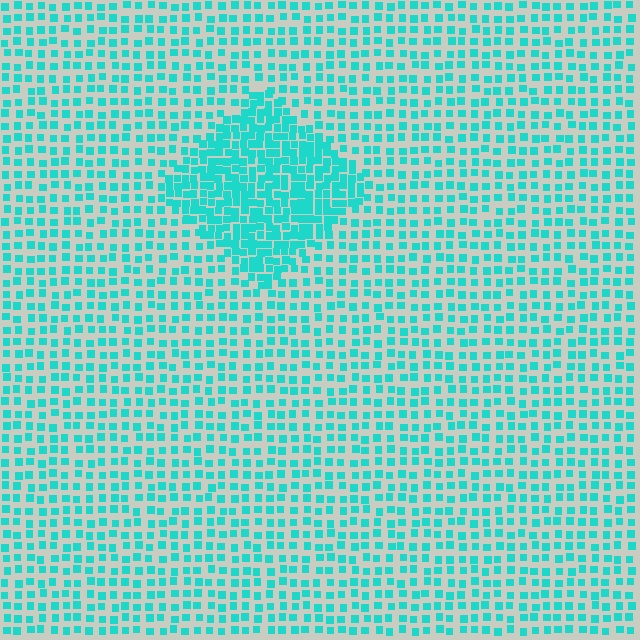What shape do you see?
I see a diamond.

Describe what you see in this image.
The image contains small cyan elements arranged at two different densities. A diamond-shaped region is visible where the elements are more densely packed than the surrounding area.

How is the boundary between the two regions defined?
The boundary is defined by a change in element density (approximately 2.1x ratio). All elements are the same color, size, and shape.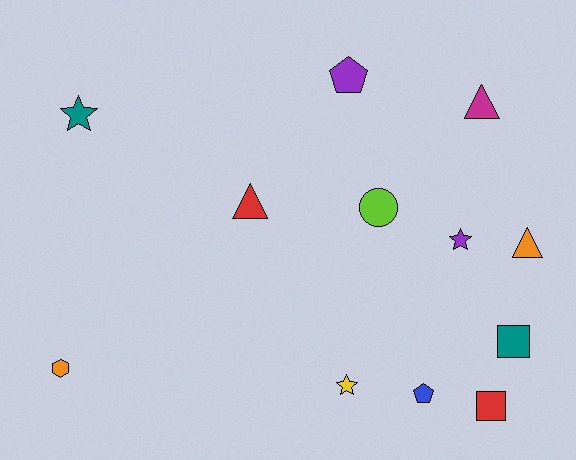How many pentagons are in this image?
There are 2 pentagons.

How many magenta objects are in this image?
There is 1 magenta object.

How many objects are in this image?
There are 12 objects.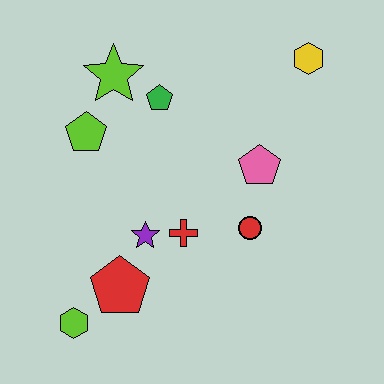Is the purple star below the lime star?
Yes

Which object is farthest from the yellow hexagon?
The lime hexagon is farthest from the yellow hexagon.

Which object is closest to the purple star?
The red cross is closest to the purple star.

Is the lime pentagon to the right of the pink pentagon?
No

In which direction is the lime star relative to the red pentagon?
The lime star is above the red pentagon.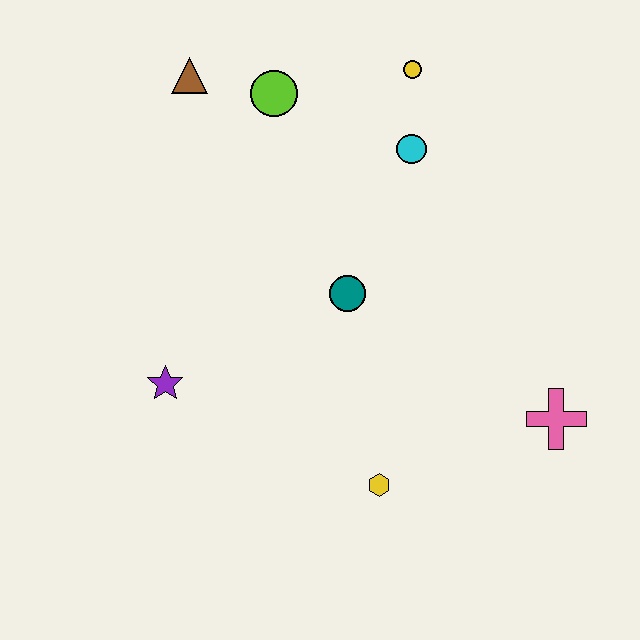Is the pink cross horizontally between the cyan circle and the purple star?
No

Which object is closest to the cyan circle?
The yellow circle is closest to the cyan circle.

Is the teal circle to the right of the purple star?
Yes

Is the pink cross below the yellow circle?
Yes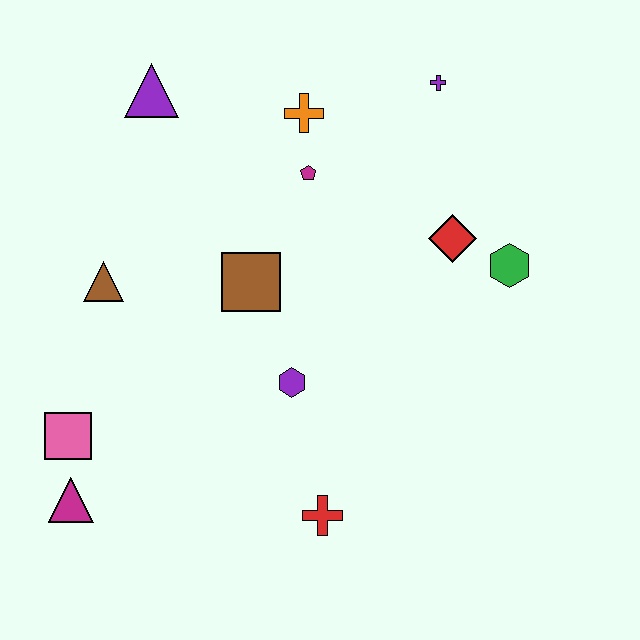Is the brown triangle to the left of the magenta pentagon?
Yes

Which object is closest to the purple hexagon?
The brown square is closest to the purple hexagon.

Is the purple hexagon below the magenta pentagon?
Yes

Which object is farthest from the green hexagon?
The magenta triangle is farthest from the green hexagon.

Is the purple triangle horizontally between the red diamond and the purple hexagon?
No